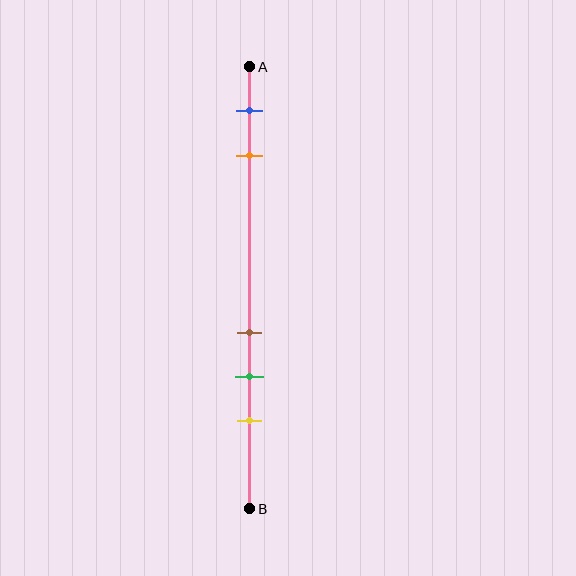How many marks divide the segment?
There are 5 marks dividing the segment.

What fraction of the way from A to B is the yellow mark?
The yellow mark is approximately 80% (0.8) of the way from A to B.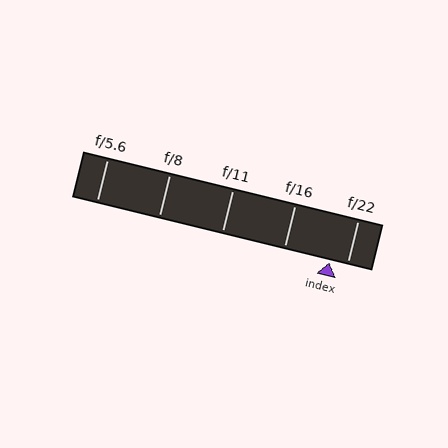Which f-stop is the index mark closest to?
The index mark is closest to f/22.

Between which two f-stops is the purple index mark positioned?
The index mark is between f/16 and f/22.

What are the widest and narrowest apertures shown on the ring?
The widest aperture shown is f/5.6 and the narrowest is f/22.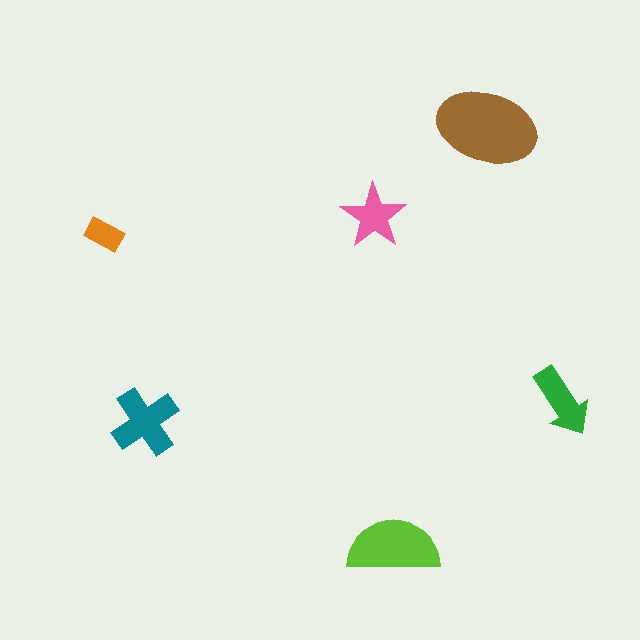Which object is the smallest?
The orange rectangle.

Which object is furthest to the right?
The green arrow is rightmost.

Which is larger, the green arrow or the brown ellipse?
The brown ellipse.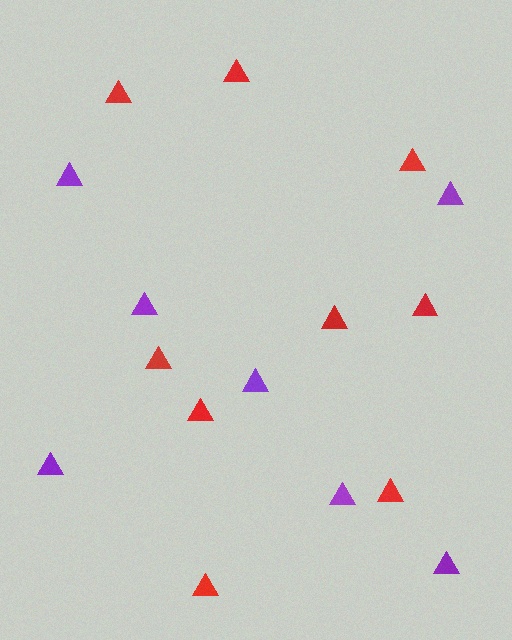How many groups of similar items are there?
There are 2 groups: one group of red triangles (9) and one group of purple triangles (7).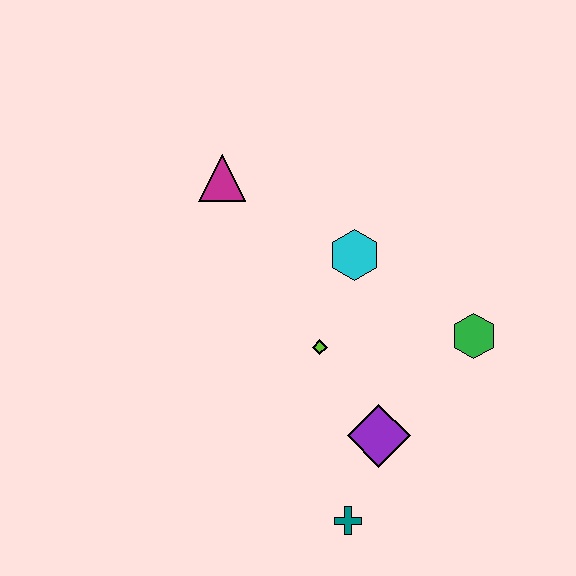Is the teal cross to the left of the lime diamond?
No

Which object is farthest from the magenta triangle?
The teal cross is farthest from the magenta triangle.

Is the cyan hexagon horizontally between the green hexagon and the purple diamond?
No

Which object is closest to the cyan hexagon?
The lime diamond is closest to the cyan hexagon.